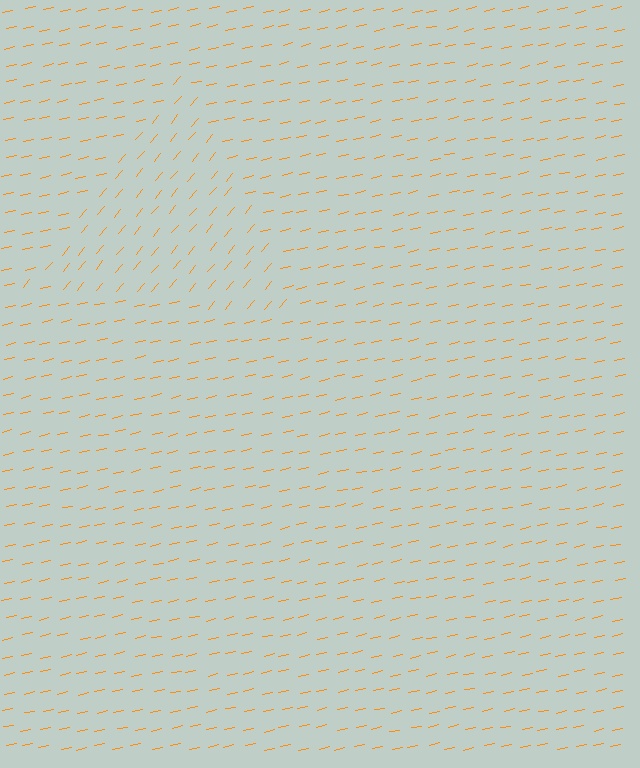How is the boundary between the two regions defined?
The boundary is defined purely by a change in line orientation (approximately 37 degrees difference). All lines are the same color and thickness.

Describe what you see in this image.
The image is filled with small orange line segments. A triangle region in the image has lines oriented differently from the surrounding lines, creating a visible texture boundary.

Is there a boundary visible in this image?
Yes, there is a texture boundary formed by a change in line orientation.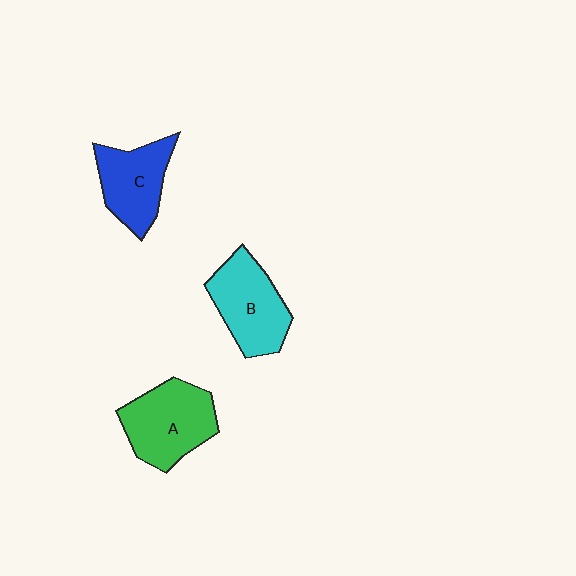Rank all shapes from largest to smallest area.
From largest to smallest: A (green), B (cyan), C (blue).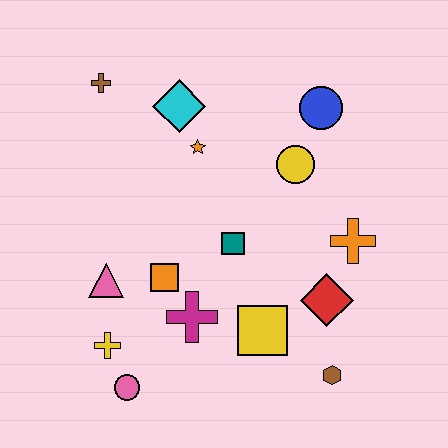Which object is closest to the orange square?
The magenta cross is closest to the orange square.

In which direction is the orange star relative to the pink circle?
The orange star is above the pink circle.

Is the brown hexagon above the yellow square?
No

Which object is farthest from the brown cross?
The brown hexagon is farthest from the brown cross.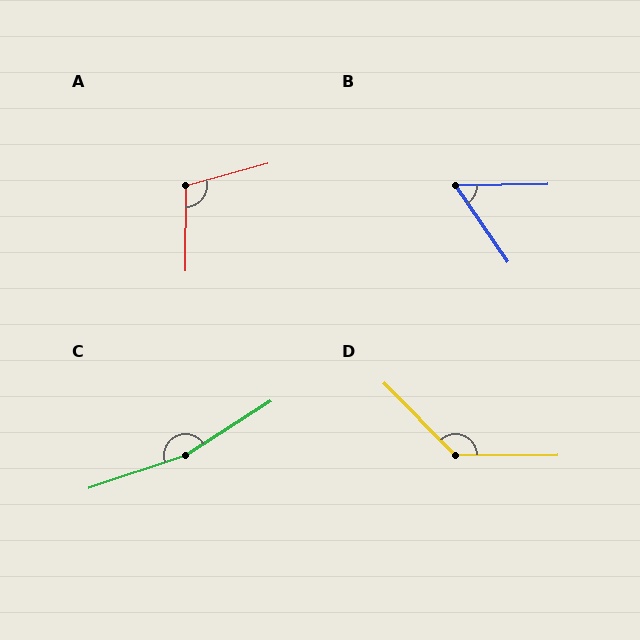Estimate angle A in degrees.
Approximately 106 degrees.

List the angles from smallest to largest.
B (56°), A (106°), D (134°), C (166°).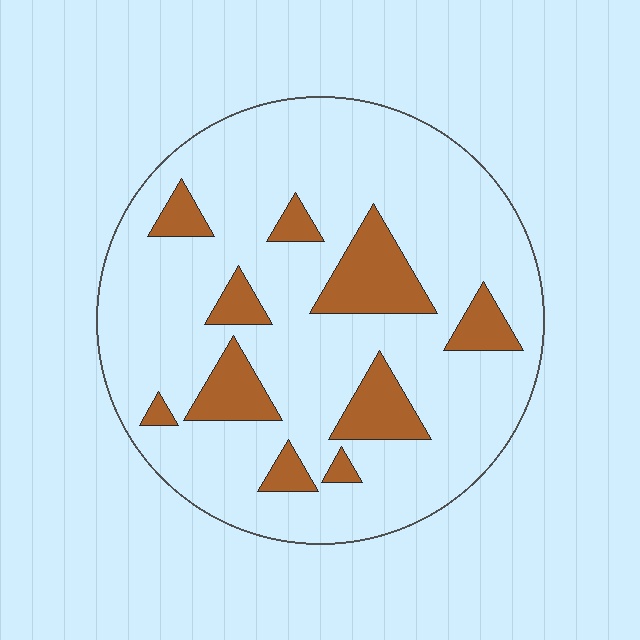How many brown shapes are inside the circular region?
10.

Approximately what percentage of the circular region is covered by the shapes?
Approximately 20%.